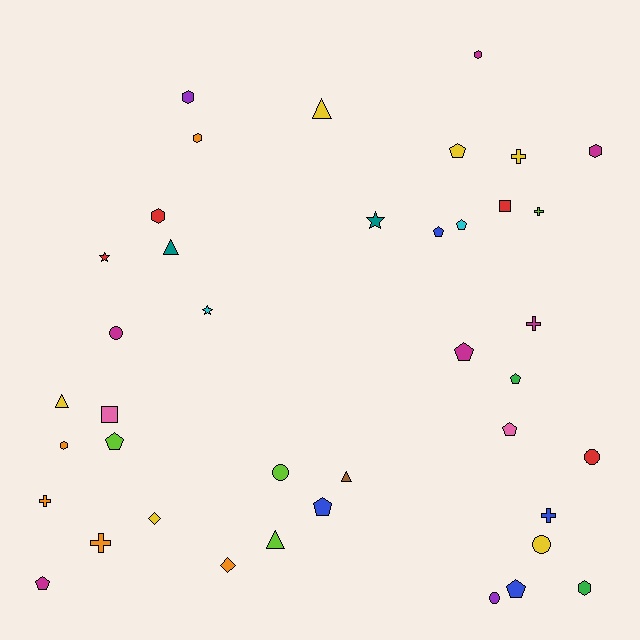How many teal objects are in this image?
There are 2 teal objects.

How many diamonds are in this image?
There are 2 diamonds.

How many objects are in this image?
There are 40 objects.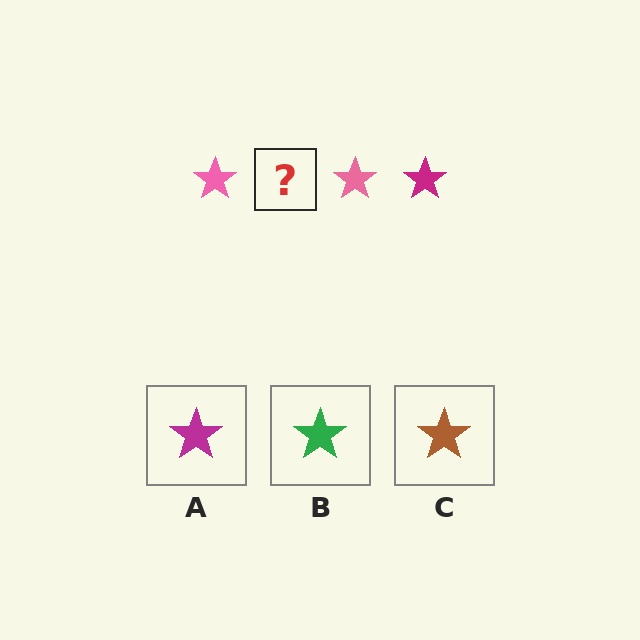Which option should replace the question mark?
Option A.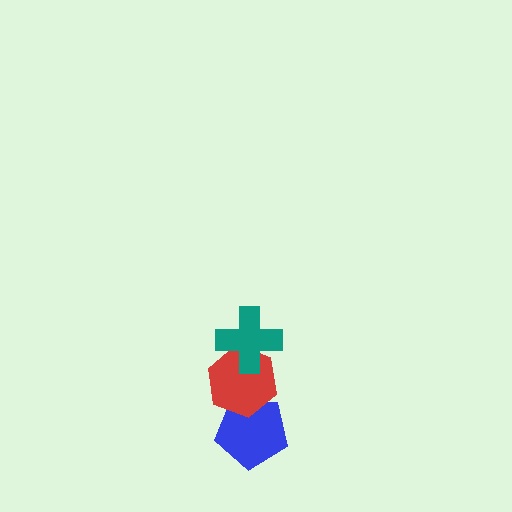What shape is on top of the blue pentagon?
The red hexagon is on top of the blue pentagon.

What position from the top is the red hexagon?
The red hexagon is 2nd from the top.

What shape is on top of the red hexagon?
The teal cross is on top of the red hexagon.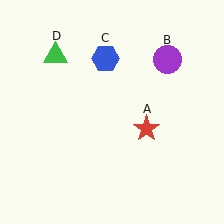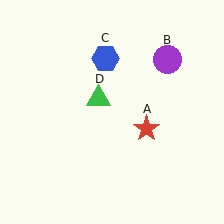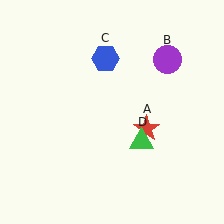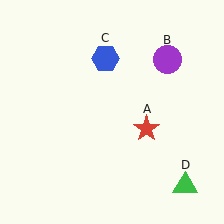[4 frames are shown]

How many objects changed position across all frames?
1 object changed position: green triangle (object D).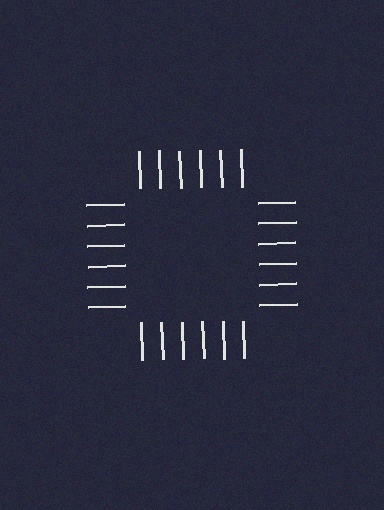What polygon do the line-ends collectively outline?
An illusory square — the line segments terminate on its edges but no continuous stroke is drawn.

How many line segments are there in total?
24 — 6 along each of the 4 edges.